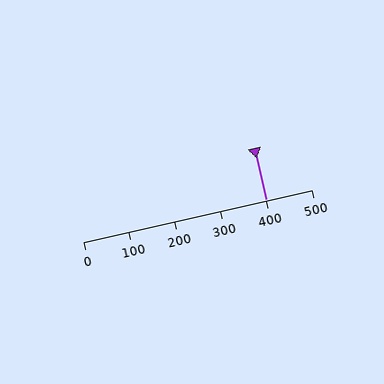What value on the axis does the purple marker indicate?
The marker indicates approximately 400.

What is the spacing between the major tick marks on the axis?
The major ticks are spaced 100 apart.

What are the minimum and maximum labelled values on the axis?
The axis runs from 0 to 500.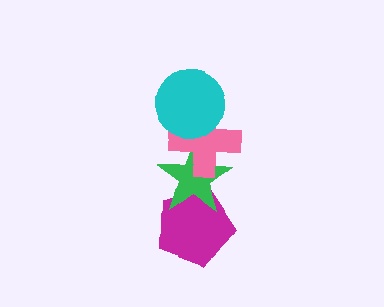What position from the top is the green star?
The green star is 3rd from the top.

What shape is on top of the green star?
The pink cross is on top of the green star.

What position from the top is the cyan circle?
The cyan circle is 1st from the top.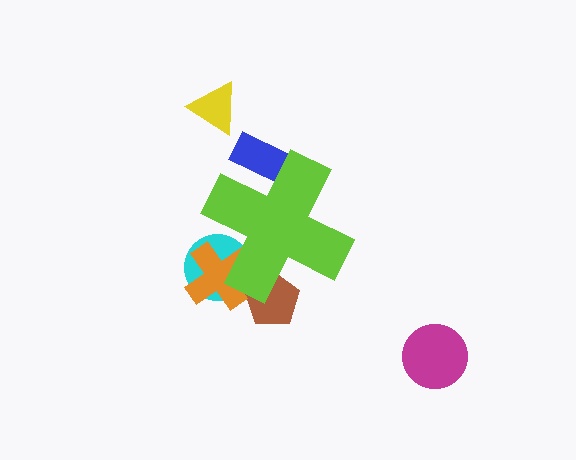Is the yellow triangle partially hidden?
No, the yellow triangle is fully visible.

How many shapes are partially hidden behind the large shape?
4 shapes are partially hidden.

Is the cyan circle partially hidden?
Yes, the cyan circle is partially hidden behind the lime cross.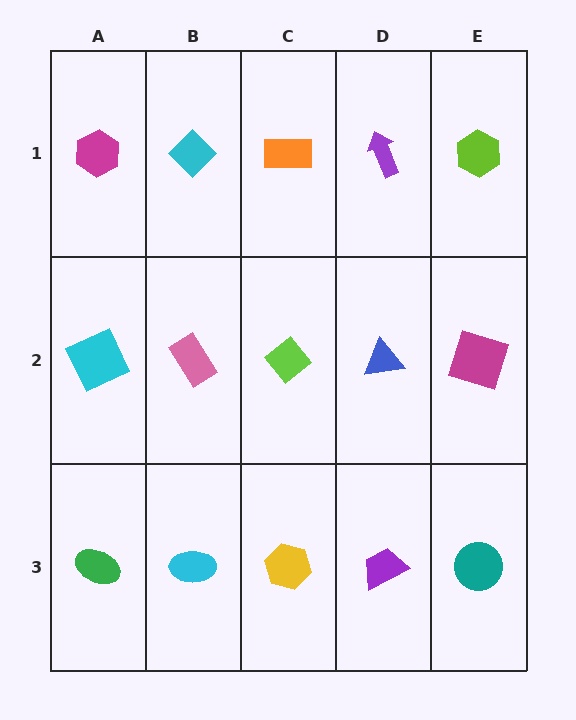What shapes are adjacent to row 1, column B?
A pink rectangle (row 2, column B), a magenta hexagon (row 1, column A), an orange rectangle (row 1, column C).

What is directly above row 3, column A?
A cyan square.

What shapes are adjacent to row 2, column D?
A purple arrow (row 1, column D), a purple trapezoid (row 3, column D), a lime diamond (row 2, column C), a magenta square (row 2, column E).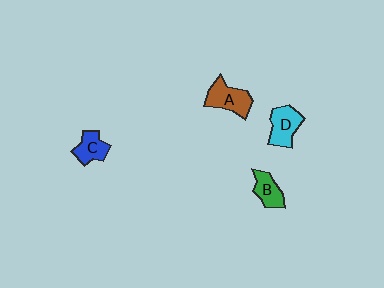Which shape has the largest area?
Shape A (brown).